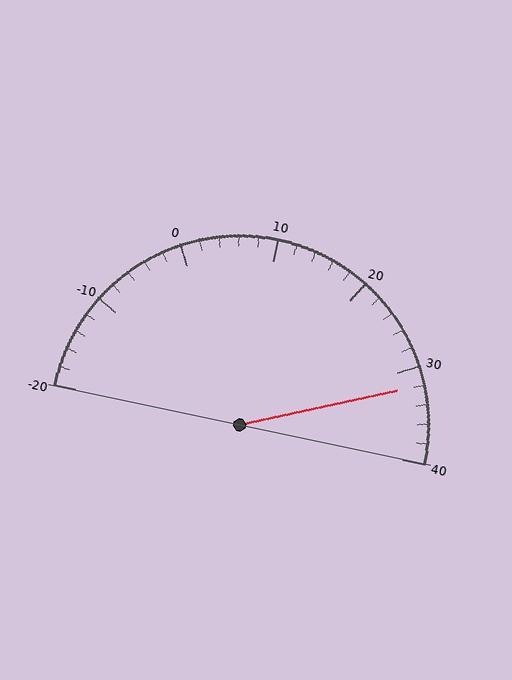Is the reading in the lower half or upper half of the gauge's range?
The reading is in the upper half of the range (-20 to 40).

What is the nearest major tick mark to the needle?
The nearest major tick mark is 30.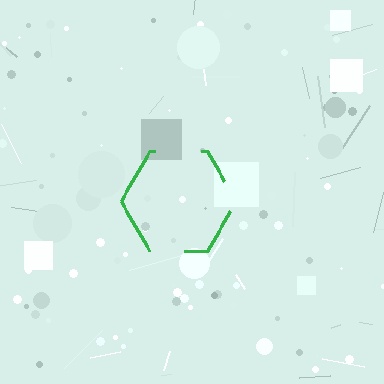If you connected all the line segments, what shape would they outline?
They would outline a hexagon.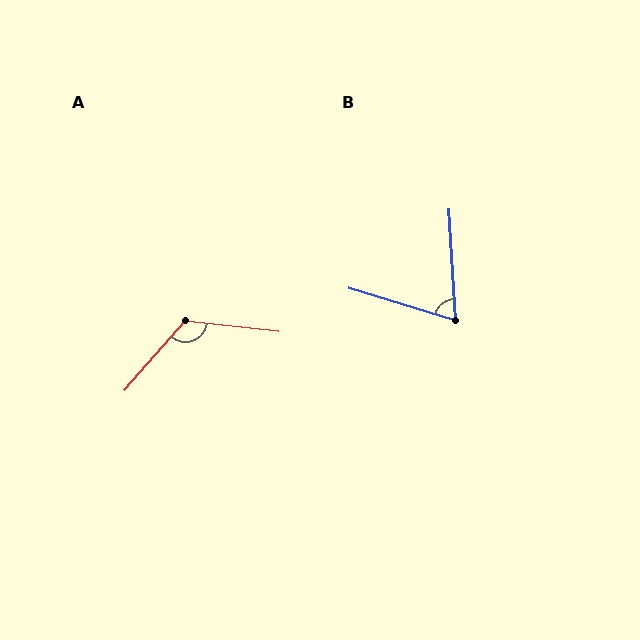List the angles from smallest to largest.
B (69°), A (125°).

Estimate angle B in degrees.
Approximately 69 degrees.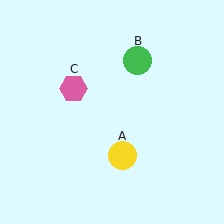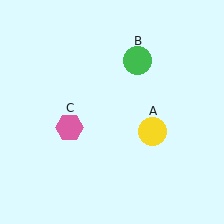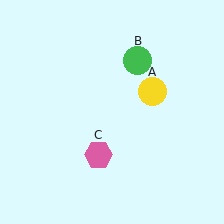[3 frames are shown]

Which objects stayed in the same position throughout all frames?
Green circle (object B) remained stationary.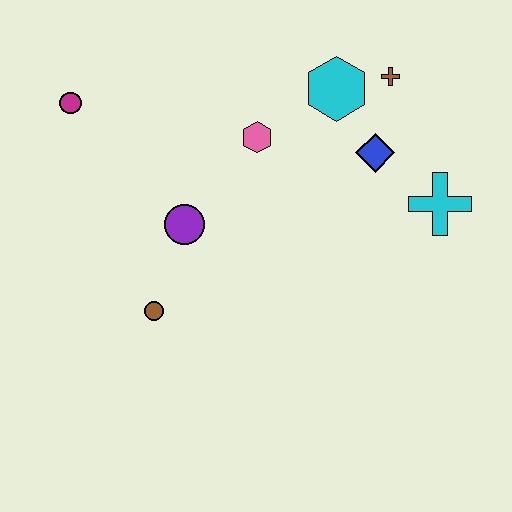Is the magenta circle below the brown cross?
Yes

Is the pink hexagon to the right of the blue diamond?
No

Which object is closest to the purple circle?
The brown circle is closest to the purple circle.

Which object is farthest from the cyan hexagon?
The brown circle is farthest from the cyan hexagon.